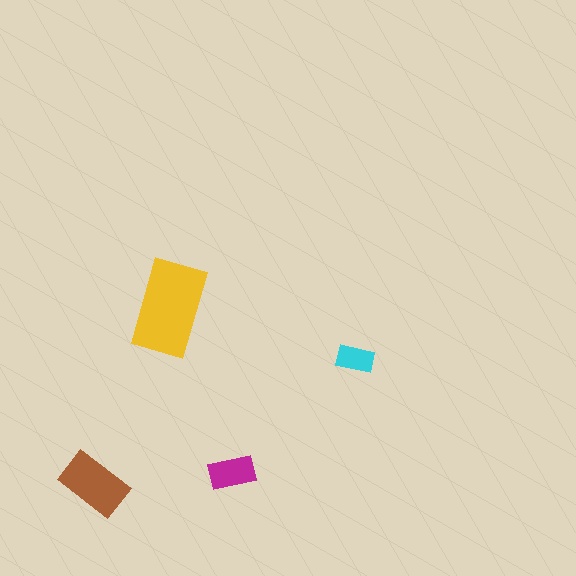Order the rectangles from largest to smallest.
the yellow one, the brown one, the magenta one, the cyan one.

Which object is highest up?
The yellow rectangle is topmost.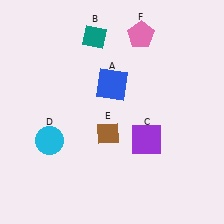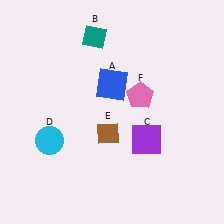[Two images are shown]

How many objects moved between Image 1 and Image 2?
1 object moved between the two images.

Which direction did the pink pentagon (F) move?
The pink pentagon (F) moved down.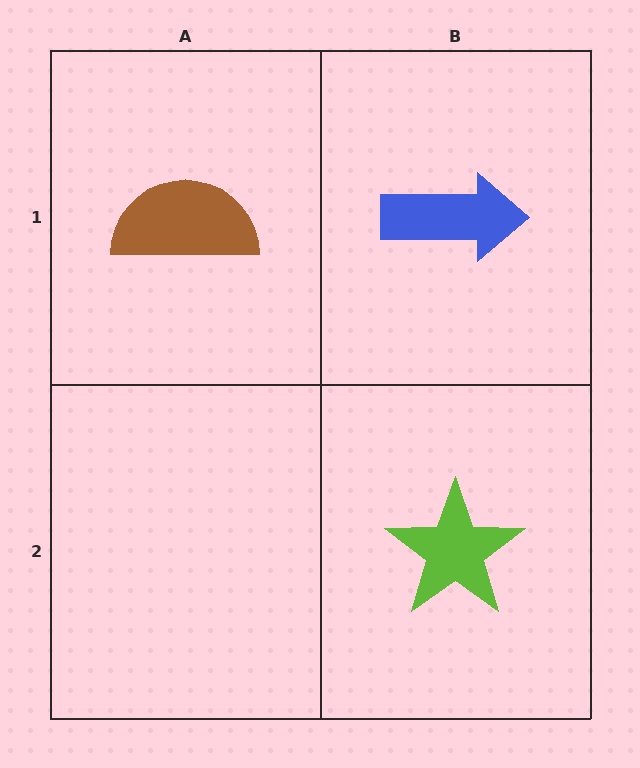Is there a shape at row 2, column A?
No, that cell is empty.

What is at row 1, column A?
A brown semicircle.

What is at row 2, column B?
A lime star.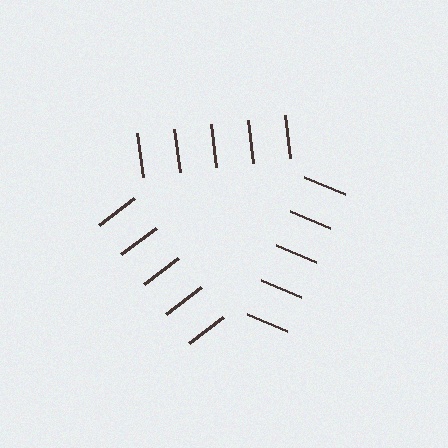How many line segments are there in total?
15 — 5 along each of the 3 edges.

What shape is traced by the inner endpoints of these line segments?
An illusory triangle — the line segments terminate on its edges but no continuous stroke is drawn.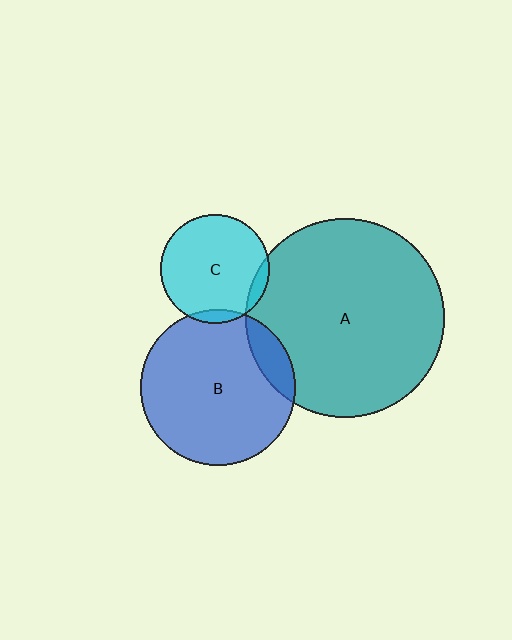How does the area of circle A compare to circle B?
Approximately 1.6 times.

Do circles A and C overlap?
Yes.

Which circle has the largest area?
Circle A (teal).